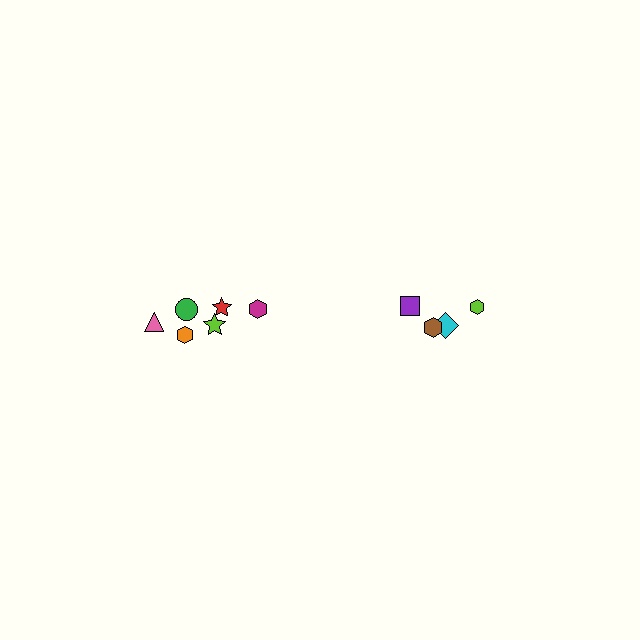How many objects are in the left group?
There are 6 objects.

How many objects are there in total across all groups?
There are 10 objects.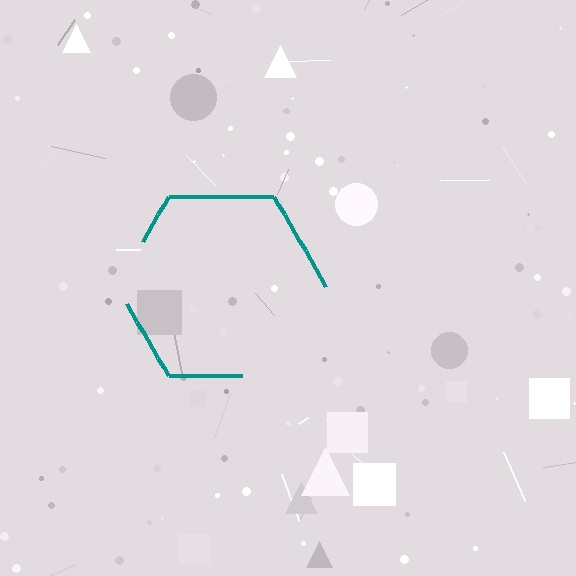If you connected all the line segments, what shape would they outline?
They would outline a hexagon.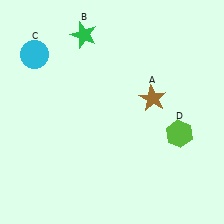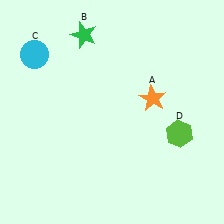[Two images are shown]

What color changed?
The star (A) changed from brown in Image 1 to orange in Image 2.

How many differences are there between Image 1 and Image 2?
There is 1 difference between the two images.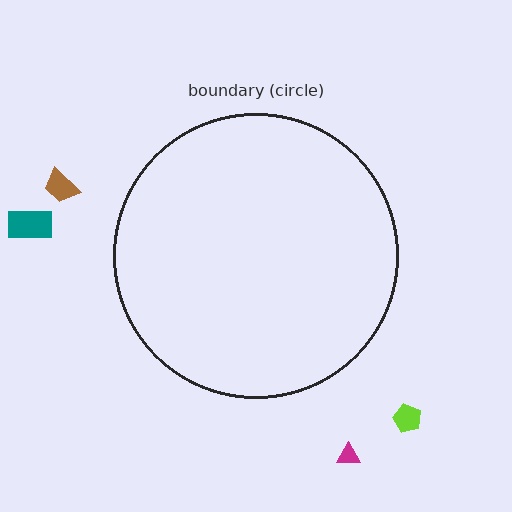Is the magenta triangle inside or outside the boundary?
Outside.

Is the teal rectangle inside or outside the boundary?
Outside.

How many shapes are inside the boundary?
0 inside, 4 outside.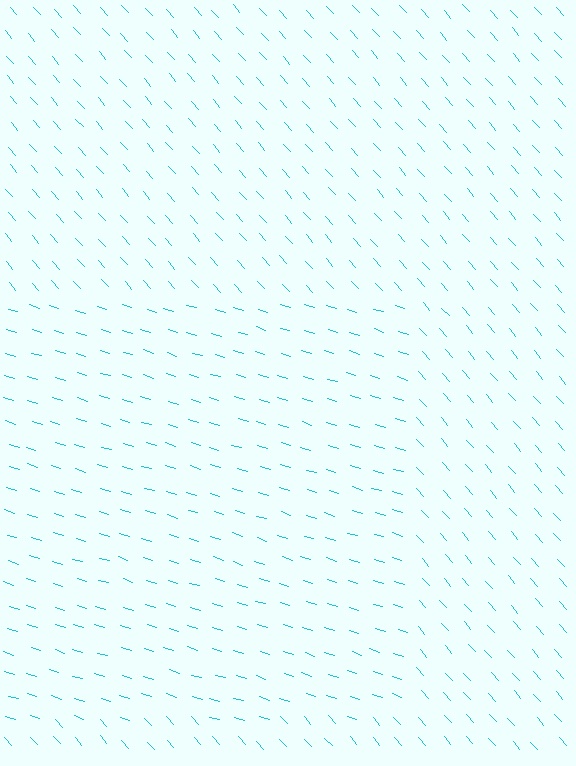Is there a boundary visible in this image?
Yes, there is a texture boundary formed by a change in line orientation.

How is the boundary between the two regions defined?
The boundary is defined purely by a change in line orientation (approximately 31 degrees difference). All lines are the same color and thickness.